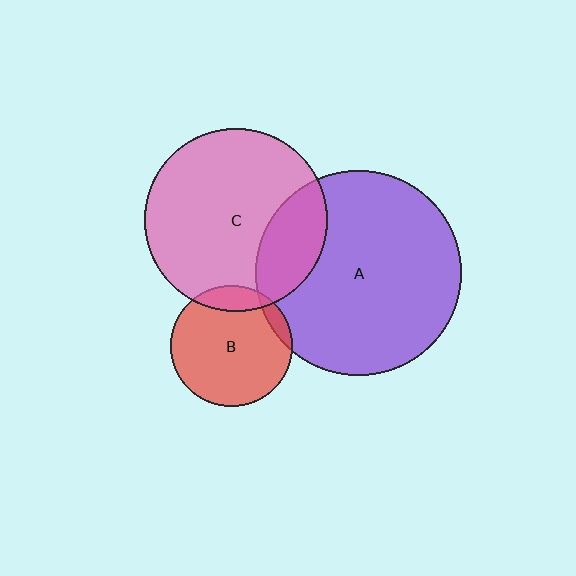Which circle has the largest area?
Circle A (purple).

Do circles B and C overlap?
Yes.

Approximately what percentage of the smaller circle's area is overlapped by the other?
Approximately 15%.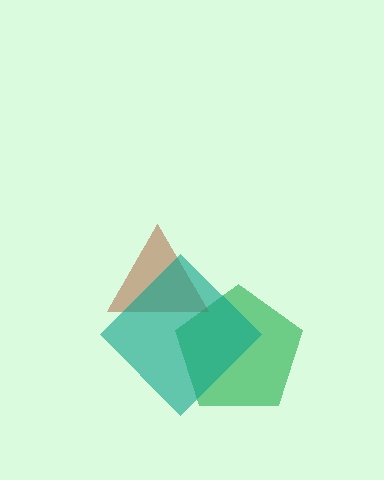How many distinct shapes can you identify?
There are 3 distinct shapes: a green pentagon, a brown triangle, a teal diamond.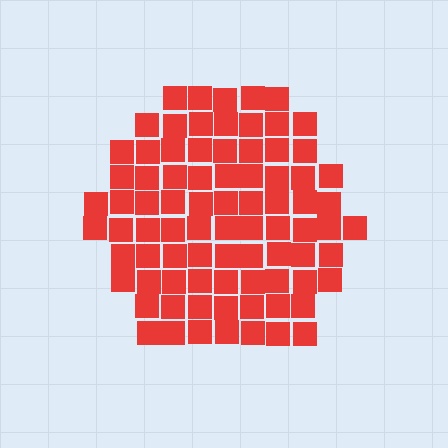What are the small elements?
The small elements are squares.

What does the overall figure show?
The overall figure shows a hexagon.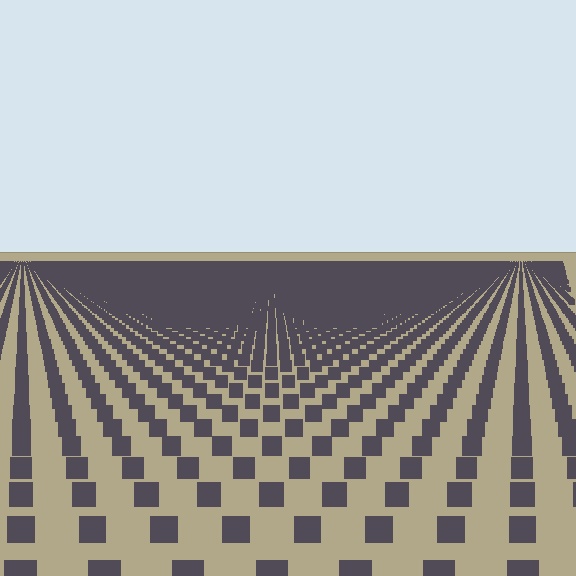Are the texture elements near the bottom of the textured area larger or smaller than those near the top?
Larger. Near the bottom, elements are closer to the viewer and appear at a bigger on-screen size.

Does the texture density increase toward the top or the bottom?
Density increases toward the top.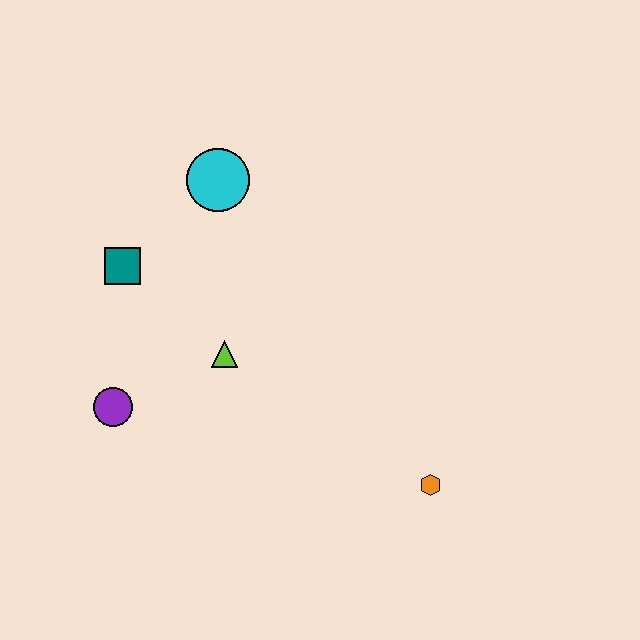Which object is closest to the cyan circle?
The teal square is closest to the cyan circle.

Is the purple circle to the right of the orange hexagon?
No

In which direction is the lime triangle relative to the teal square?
The lime triangle is to the right of the teal square.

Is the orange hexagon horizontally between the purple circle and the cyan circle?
No